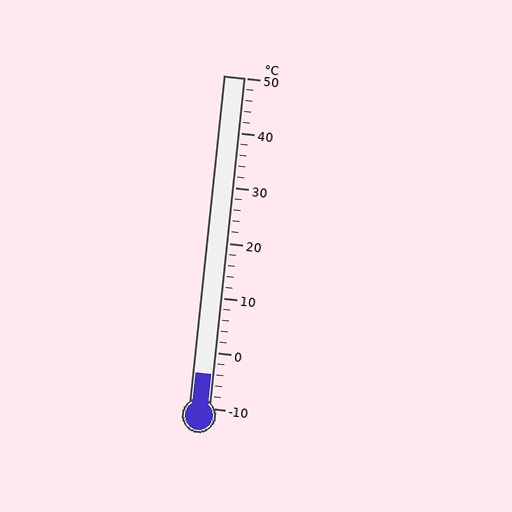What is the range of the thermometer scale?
The thermometer scale ranges from -10°C to 50°C.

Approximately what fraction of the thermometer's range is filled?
The thermometer is filled to approximately 10% of its range.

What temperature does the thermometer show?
The thermometer shows approximately -4°C.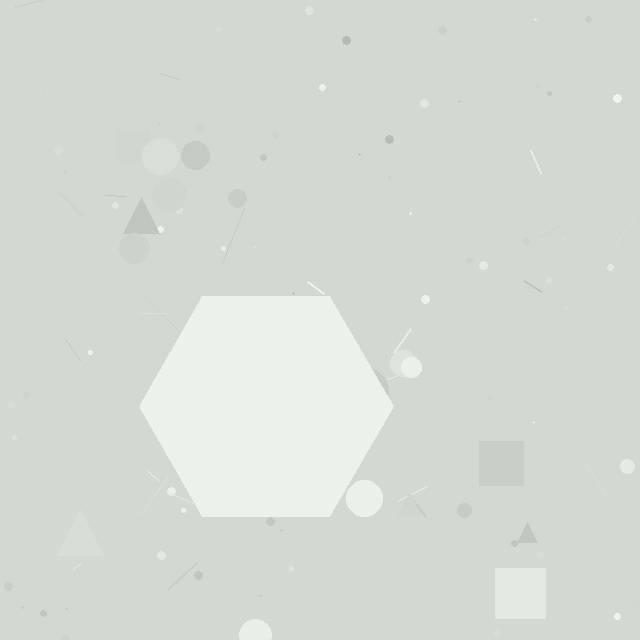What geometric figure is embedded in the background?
A hexagon is embedded in the background.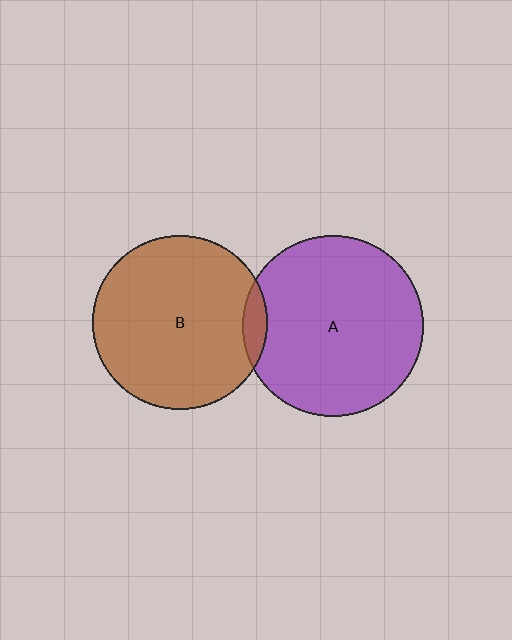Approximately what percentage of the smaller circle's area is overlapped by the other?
Approximately 5%.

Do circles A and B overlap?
Yes.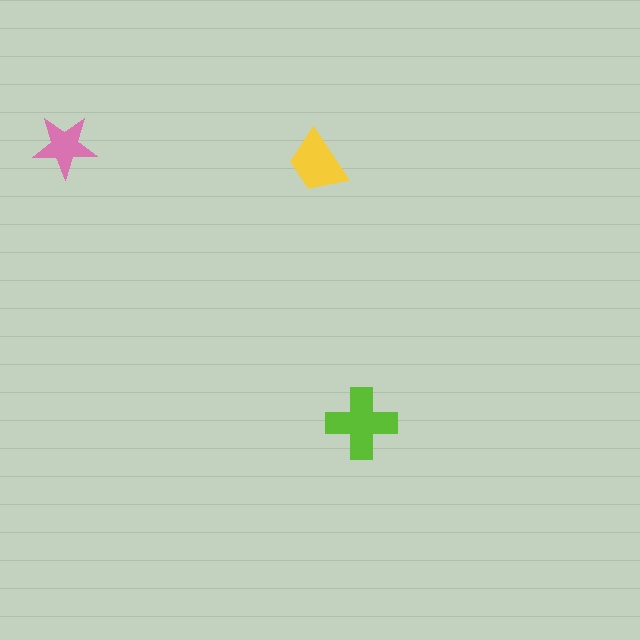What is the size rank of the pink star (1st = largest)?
3rd.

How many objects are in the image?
There are 3 objects in the image.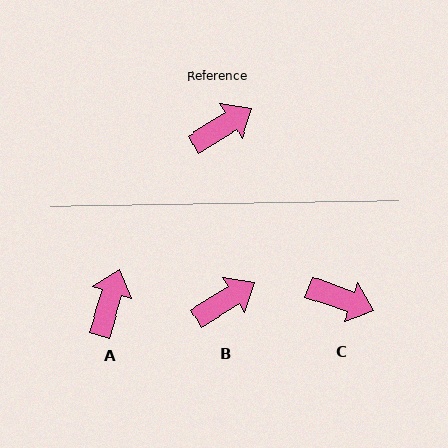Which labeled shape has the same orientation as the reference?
B.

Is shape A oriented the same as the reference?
No, it is off by about 42 degrees.